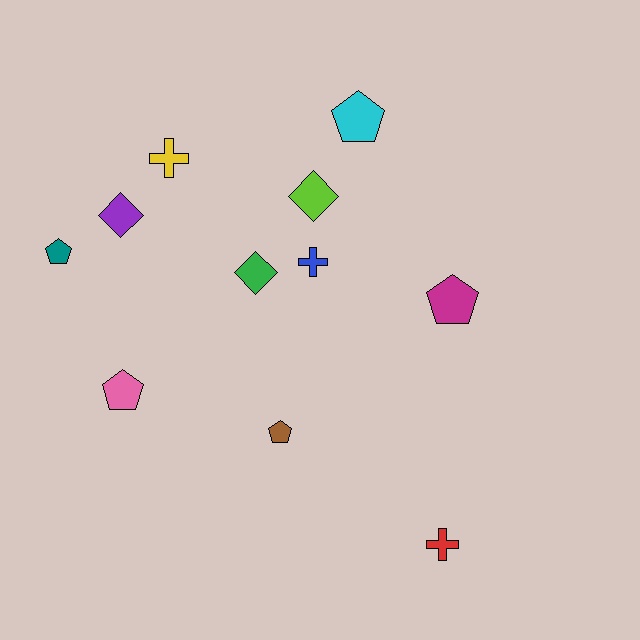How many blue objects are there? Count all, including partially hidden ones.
There is 1 blue object.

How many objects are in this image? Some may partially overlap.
There are 11 objects.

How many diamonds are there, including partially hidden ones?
There are 3 diamonds.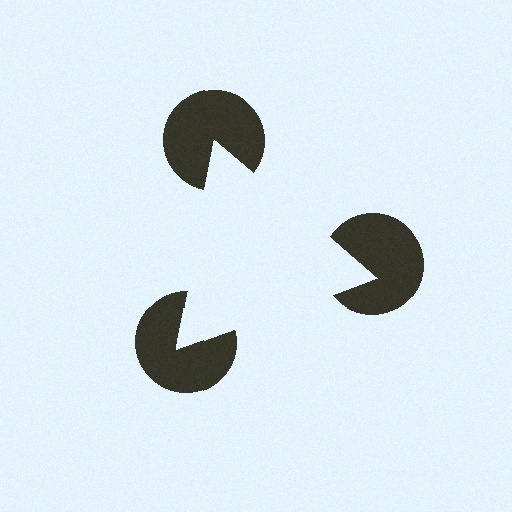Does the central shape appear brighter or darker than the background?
It typically appears slightly brighter than the background, even though no actual brightness change is drawn.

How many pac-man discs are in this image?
There are 3 — one at each vertex of the illusory triangle.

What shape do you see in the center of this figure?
An illusory triangle — its edges are inferred from the aligned wedge cuts in the pac-man discs, not physically drawn.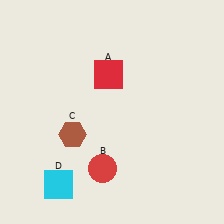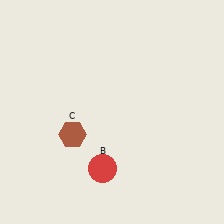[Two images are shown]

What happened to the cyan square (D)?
The cyan square (D) was removed in Image 2. It was in the bottom-left area of Image 1.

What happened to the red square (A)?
The red square (A) was removed in Image 2. It was in the top-left area of Image 1.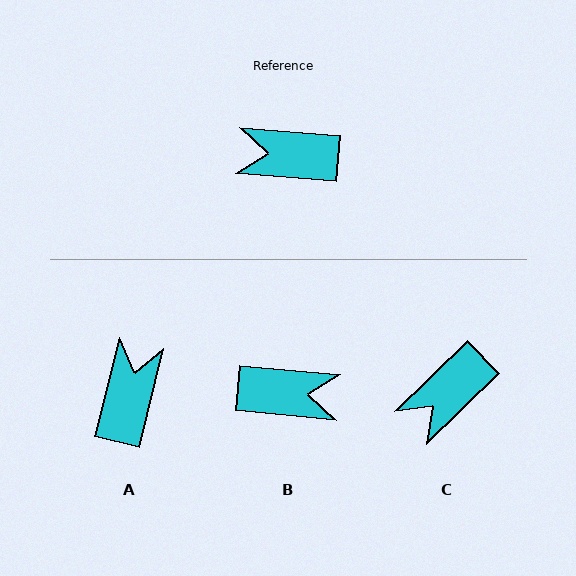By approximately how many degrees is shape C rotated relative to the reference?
Approximately 49 degrees counter-clockwise.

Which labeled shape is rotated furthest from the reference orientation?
B, about 179 degrees away.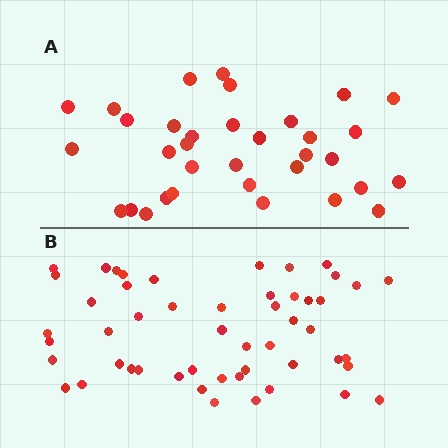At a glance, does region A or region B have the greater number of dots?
Region B (the bottom region) has more dots.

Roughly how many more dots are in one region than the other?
Region B has approximately 15 more dots than region A.